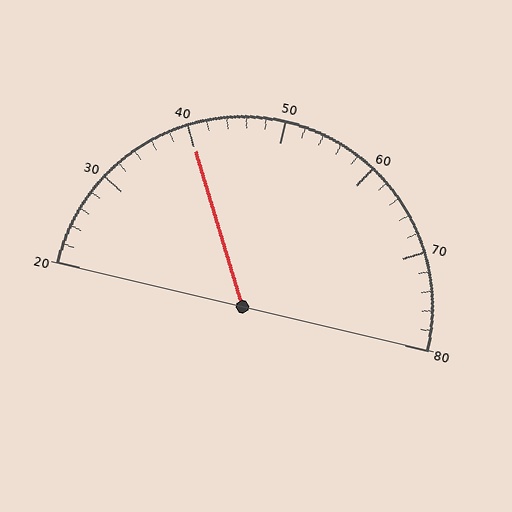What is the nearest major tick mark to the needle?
The nearest major tick mark is 40.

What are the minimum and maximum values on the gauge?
The gauge ranges from 20 to 80.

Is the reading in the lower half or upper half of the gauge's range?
The reading is in the lower half of the range (20 to 80).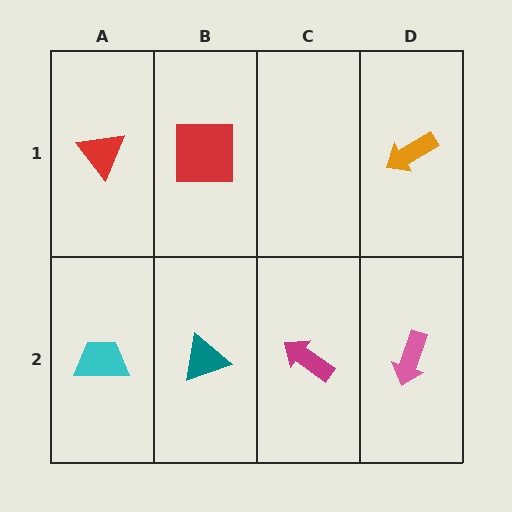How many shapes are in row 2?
4 shapes.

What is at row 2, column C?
A magenta arrow.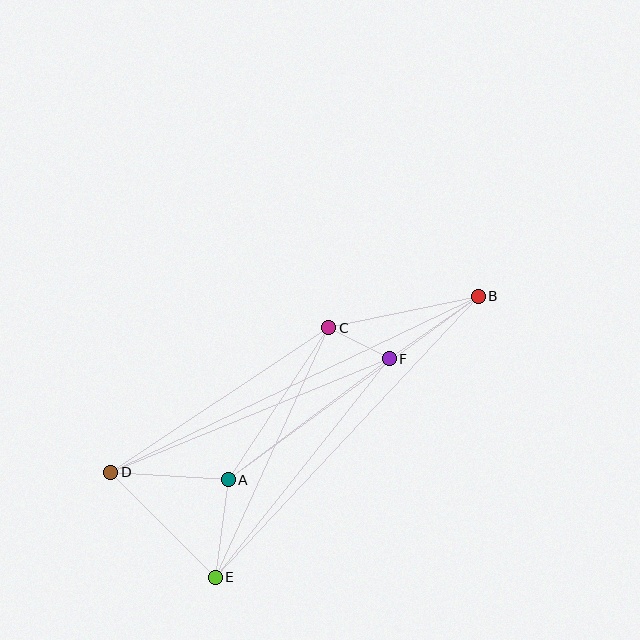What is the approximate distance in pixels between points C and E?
The distance between C and E is approximately 274 pixels.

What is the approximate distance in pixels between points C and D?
The distance between C and D is approximately 262 pixels.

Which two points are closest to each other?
Points C and F are closest to each other.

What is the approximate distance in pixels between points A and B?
The distance between A and B is approximately 310 pixels.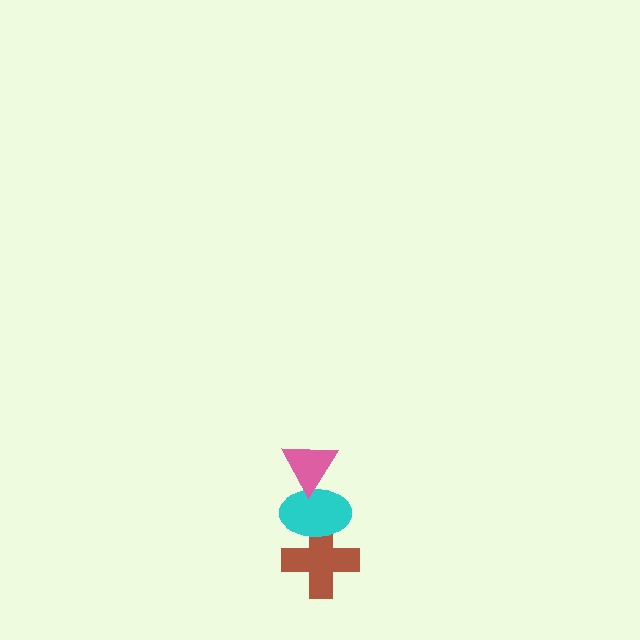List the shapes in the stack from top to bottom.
From top to bottom: the pink triangle, the cyan ellipse, the brown cross.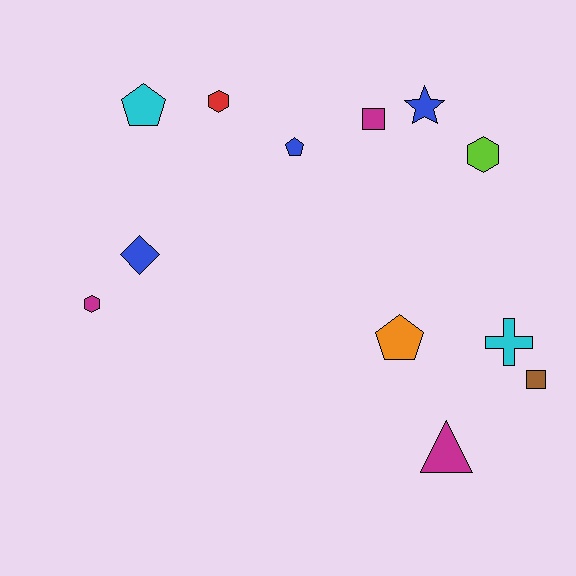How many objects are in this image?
There are 12 objects.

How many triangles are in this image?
There is 1 triangle.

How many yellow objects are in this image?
There are no yellow objects.